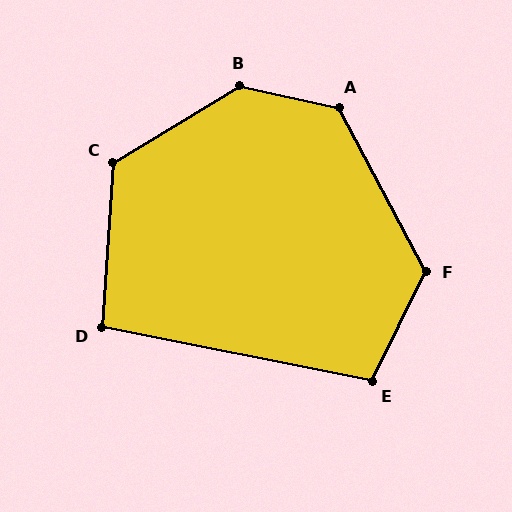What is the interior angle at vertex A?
Approximately 130 degrees (obtuse).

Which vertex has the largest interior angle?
B, at approximately 137 degrees.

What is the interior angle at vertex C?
Approximately 125 degrees (obtuse).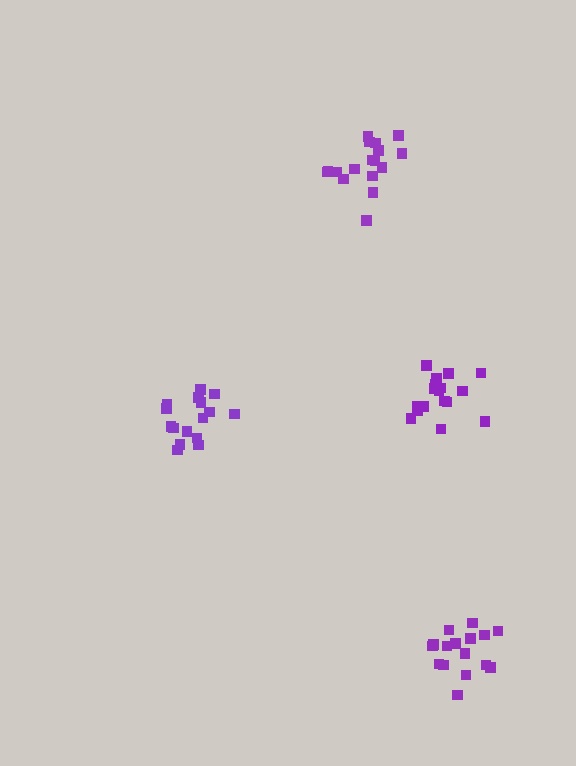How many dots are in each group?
Group 1: 17 dots, Group 2: 17 dots, Group 3: 17 dots, Group 4: 16 dots (67 total).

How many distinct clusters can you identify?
There are 4 distinct clusters.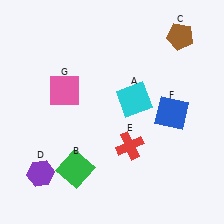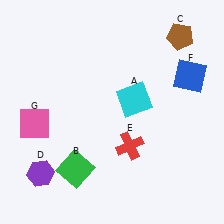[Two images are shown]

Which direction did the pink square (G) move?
The pink square (G) moved down.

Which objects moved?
The objects that moved are: the blue square (F), the pink square (G).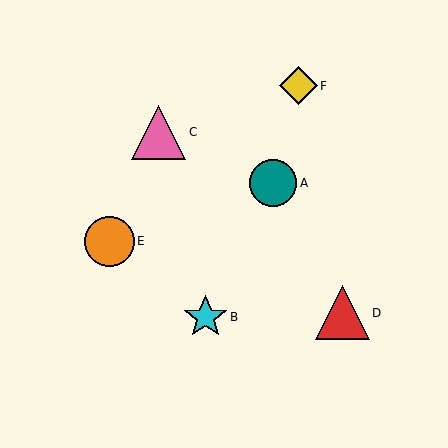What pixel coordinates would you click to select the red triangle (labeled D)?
Click at (342, 313) to select the red triangle D.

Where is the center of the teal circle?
The center of the teal circle is at (273, 183).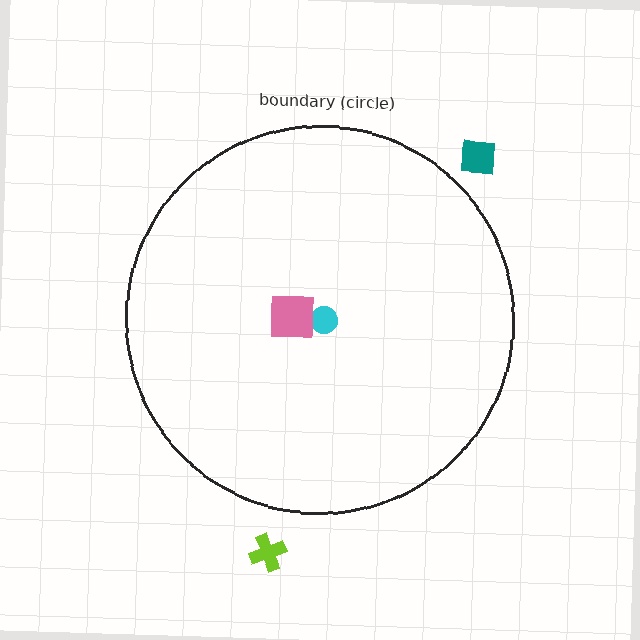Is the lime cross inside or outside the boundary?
Outside.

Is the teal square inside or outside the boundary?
Outside.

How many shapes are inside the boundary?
2 inside, 2 outside.